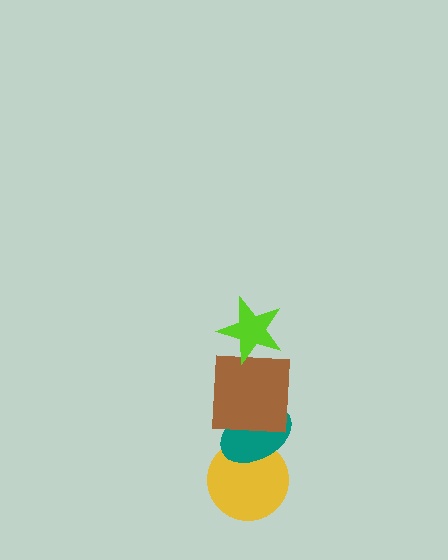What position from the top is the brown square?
The brown square is 2nd from the top.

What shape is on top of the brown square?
The lime star is on top of the brown square.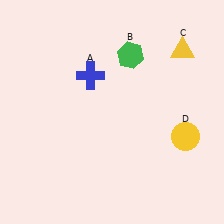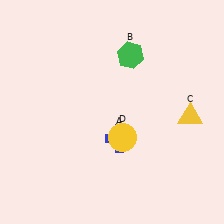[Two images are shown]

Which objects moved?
The objects that moved are: the blue cross (A), the yellow triangle (C), the yellow circle (D).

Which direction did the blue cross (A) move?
The blue cross (A) moved down.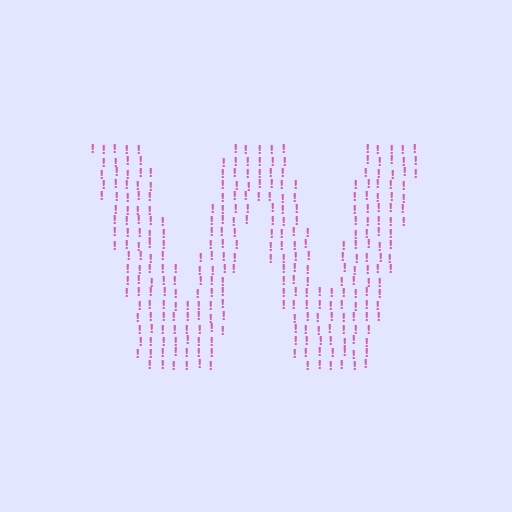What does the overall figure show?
The overall figure shows the letter W.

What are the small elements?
The small elements are exclamation marks.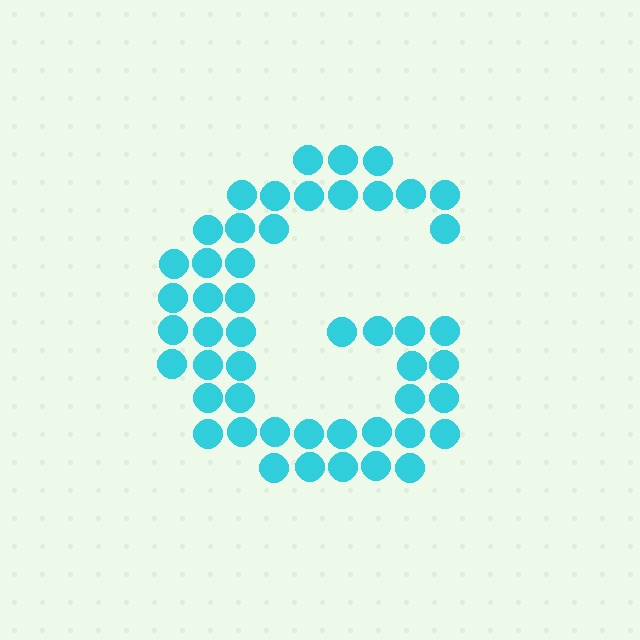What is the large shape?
The large shape is the letter G.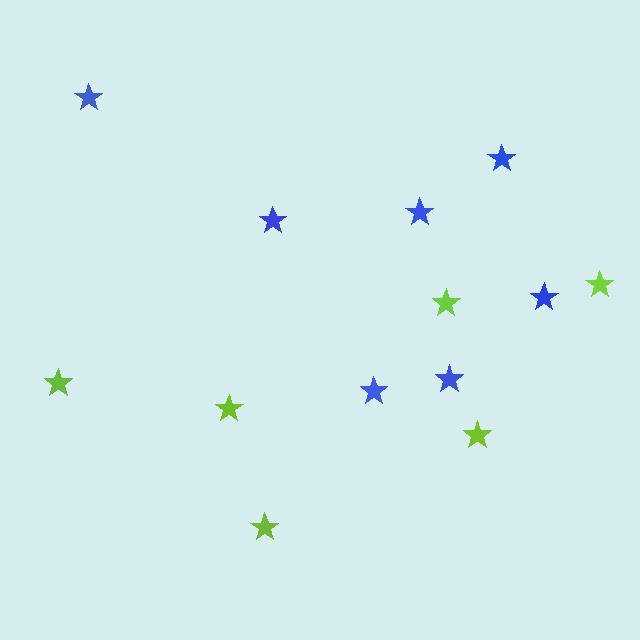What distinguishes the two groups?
There are 2 groups: one group of blue stars (7) and one group of lime stars (6).